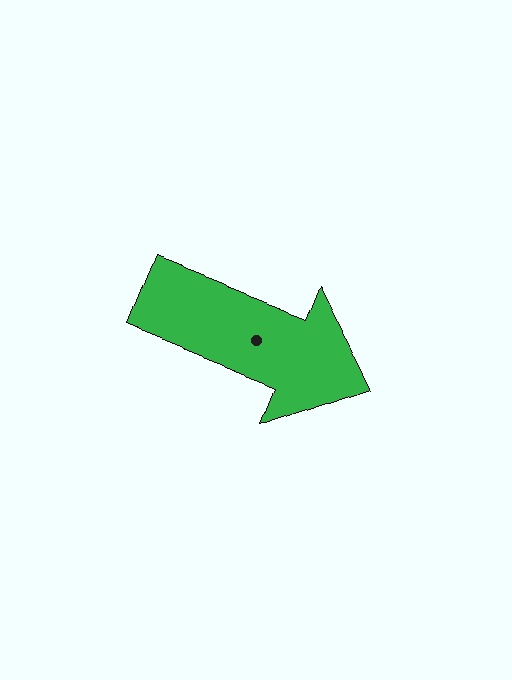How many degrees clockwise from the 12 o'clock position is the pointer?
Approximately 112 degrees.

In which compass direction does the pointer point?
East.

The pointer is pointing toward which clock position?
Roughly 4 o'clock.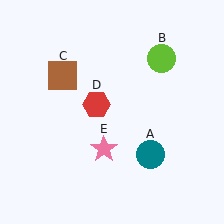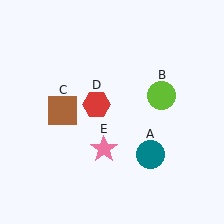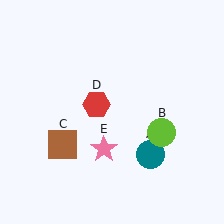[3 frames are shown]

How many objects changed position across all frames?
2 objects changed position: lime circle (object B), brown square (object C).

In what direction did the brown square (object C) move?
The brown square (object C) moved down.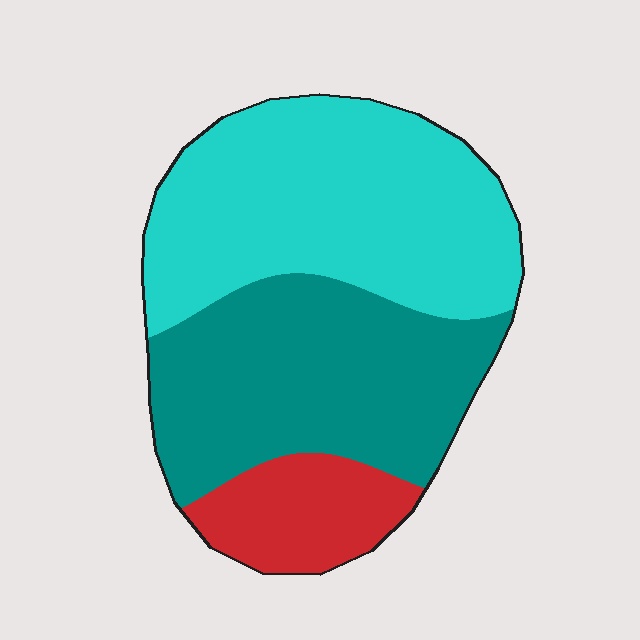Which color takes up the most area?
Cyan, at roughly 45%.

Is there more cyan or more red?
Cyan.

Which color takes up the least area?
Red, at roughly 15%.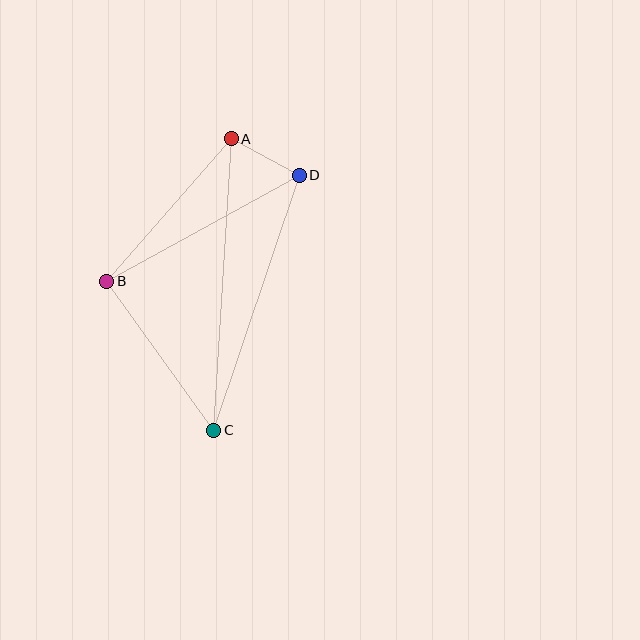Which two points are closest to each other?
Points A and D are closest to each other.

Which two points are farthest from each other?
Points A and C are farthest from each other.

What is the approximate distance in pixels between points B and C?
The distance between B and C is approximately 184 pixels.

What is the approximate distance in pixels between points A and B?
The distance between A and B is approximately 189 pixels.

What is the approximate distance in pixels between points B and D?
The distance between B and D is approximately 220 pixels.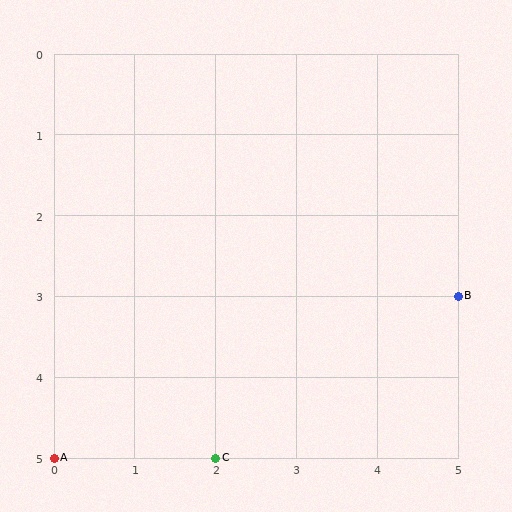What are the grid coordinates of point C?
Point C is at grid coordinates (2, 5).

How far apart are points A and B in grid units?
Points A and B are 5 columns and 2 rows apart (about 5.4 grid units diagonally).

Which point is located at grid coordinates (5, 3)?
Point B is at (5, 3).